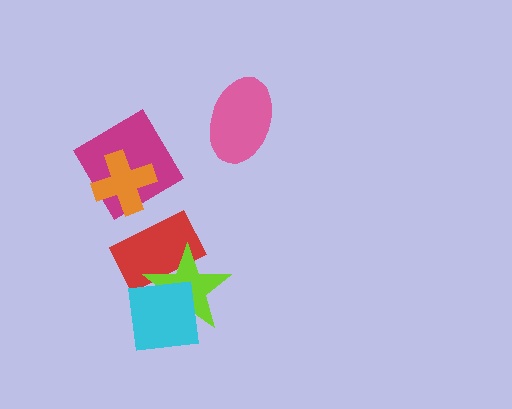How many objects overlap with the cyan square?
2 objects overlap with the cyan square.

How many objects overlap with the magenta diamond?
1 object overlaps with the magenta diamond.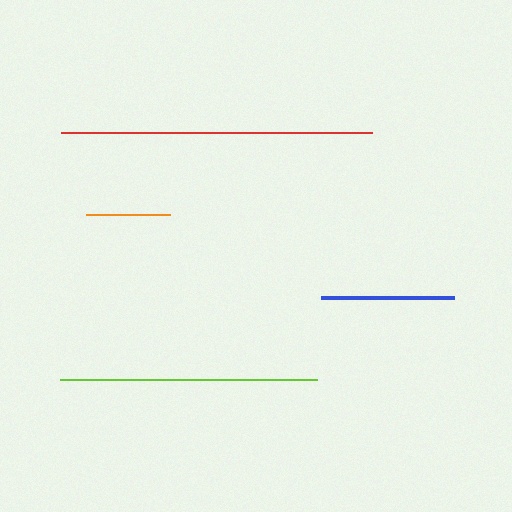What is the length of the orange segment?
The orange segment is approximately 84 pixels long.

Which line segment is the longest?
The red line is the longest at approximately 312 pixels.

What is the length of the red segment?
The red segment is approximately 312 pixels long.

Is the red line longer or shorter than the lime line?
The red line is longer than the lime line.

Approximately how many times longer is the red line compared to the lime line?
The red line is approximately 1.2 times the length of the lime line.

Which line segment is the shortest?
The orange line is the shortest at approximately 84 pixels.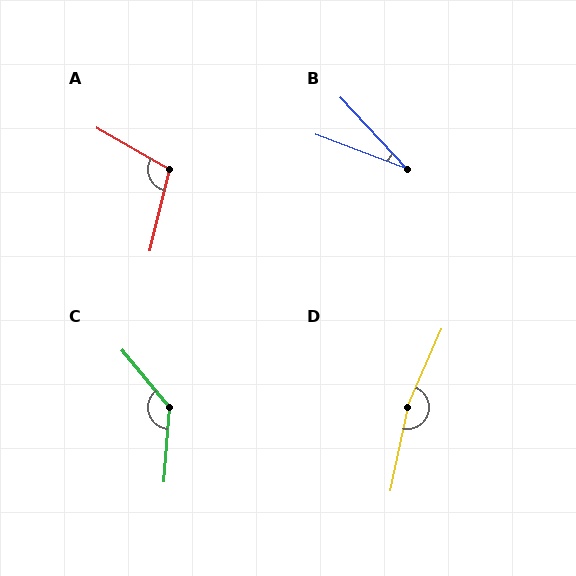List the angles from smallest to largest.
B (27°), A (107°), C (136°), D (168°).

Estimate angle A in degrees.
Approximately 107 degrees.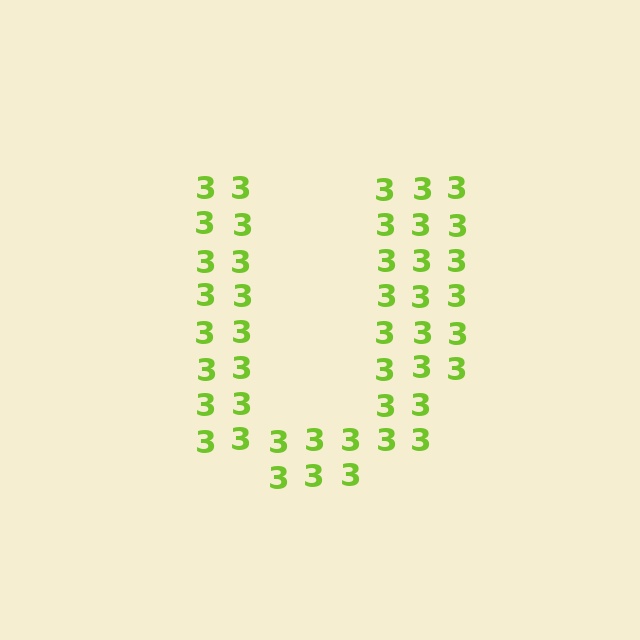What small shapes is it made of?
It is made of small digit 3's.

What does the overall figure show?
The overall figure shows the letter U.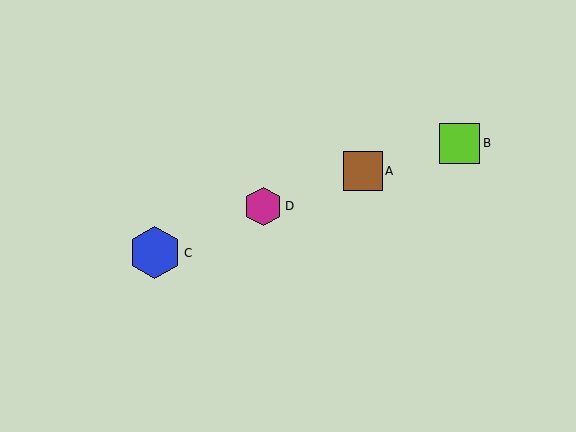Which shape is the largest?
The blue hexagon (labeled C) is the largest.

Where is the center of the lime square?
The center of the lime square is at (460, 143).